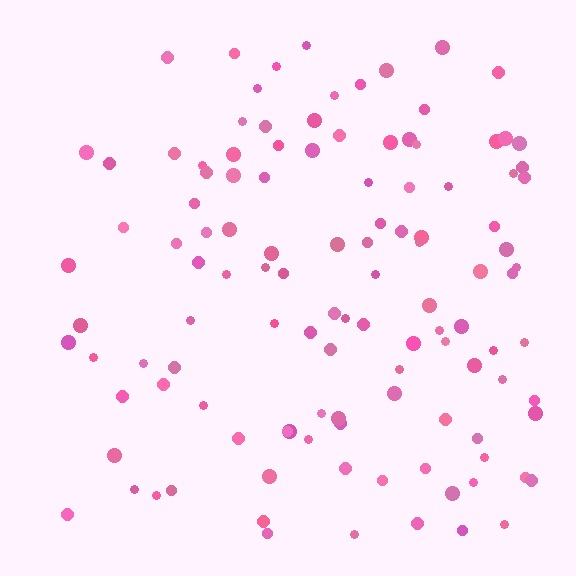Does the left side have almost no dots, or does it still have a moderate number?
Still a moderate number, just noticeably fewer than the right.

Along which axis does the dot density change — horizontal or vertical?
Horizontal.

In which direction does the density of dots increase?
From left to right, with the right side densest.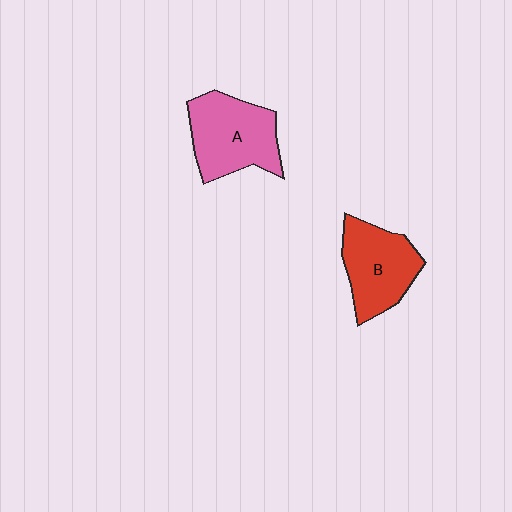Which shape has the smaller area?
Shape B (red).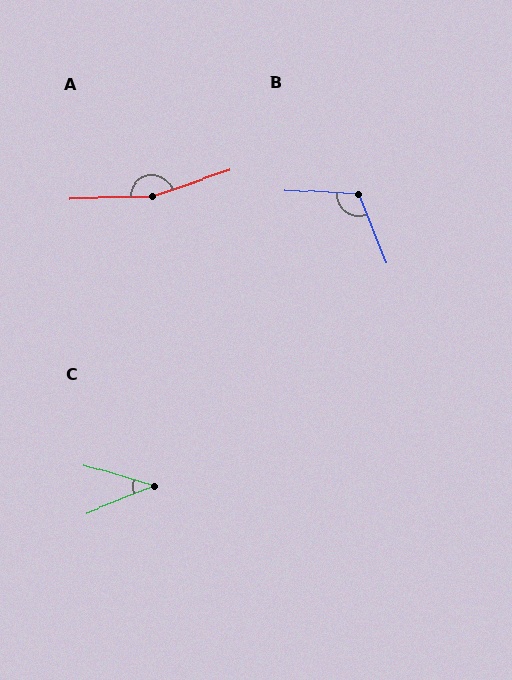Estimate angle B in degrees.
Approximately 116 degrees.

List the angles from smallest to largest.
C (38°), B (116°), A (163°).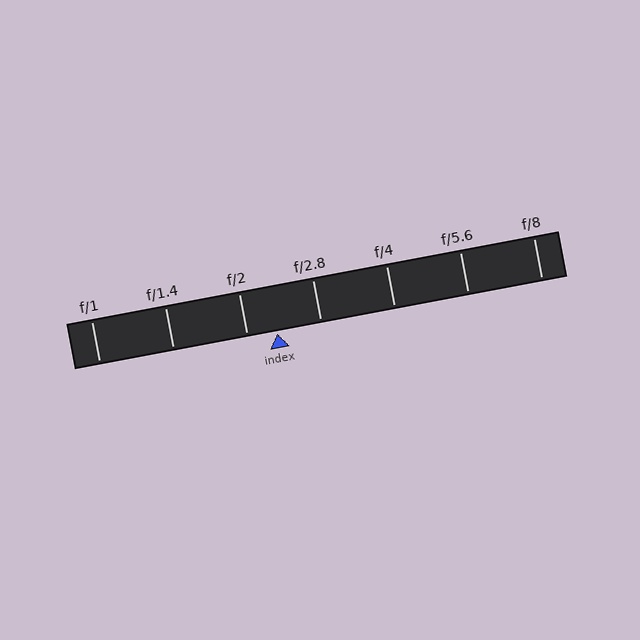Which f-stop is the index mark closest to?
The index mark is closest to f/2.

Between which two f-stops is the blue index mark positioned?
The index mark is between f/2 and f/2.8.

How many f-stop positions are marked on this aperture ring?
There are 7 f-stop positions marked.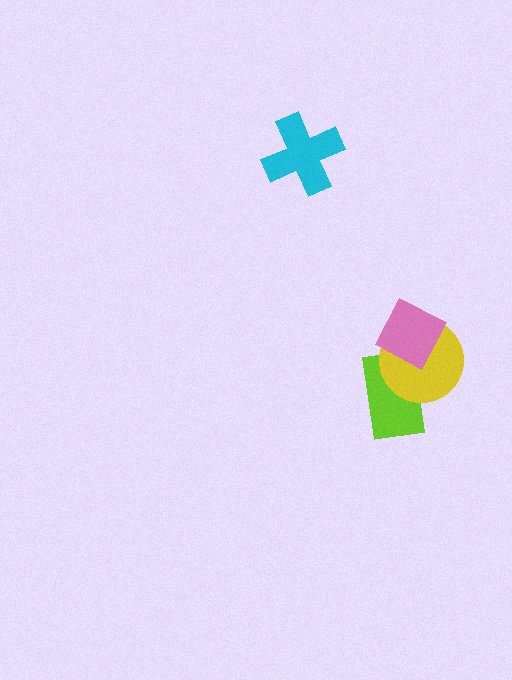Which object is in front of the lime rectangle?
The yellow circle is in front of the lime rectangle.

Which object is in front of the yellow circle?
The pink square is in front of the yellow circle.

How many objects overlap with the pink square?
1 object overlaps with the pink square.